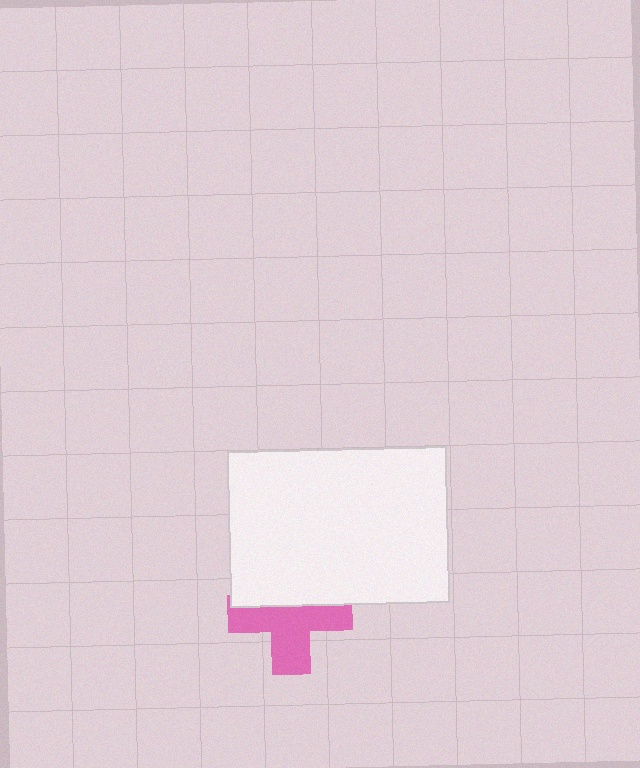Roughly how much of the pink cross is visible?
About half of it is visible (roughly 61%).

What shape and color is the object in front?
The object in front is a white rectangle.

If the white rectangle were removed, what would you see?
You would see the complete pink cross.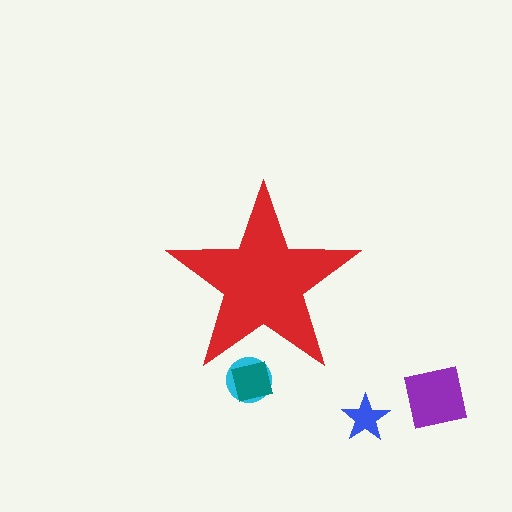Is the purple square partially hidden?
No, the purple square is fully visible.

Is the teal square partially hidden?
Yes, the teal square is partially hidden behind the red star.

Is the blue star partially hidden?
No, the blue star is fully visible.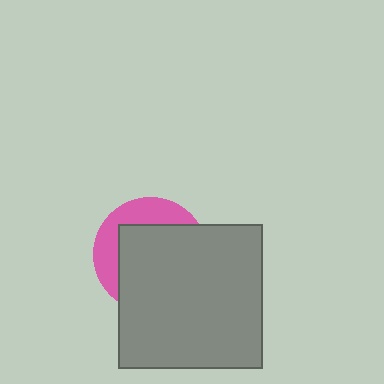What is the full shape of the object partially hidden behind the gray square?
The partially hidden object is a pink circle.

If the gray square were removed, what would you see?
You would see the complete pink circle.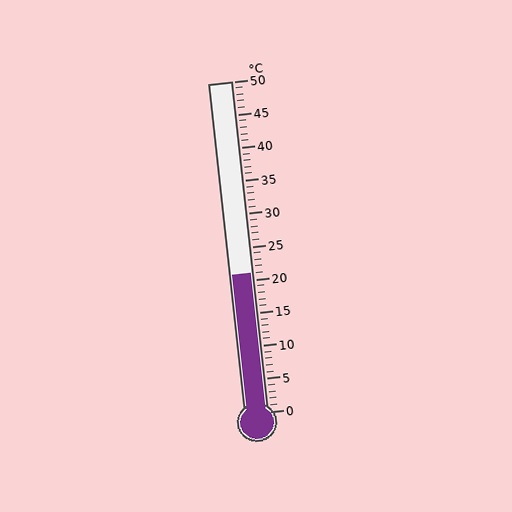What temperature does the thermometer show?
The thermometer shows approximately 21°C.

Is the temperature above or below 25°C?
The temperature is below 25°C.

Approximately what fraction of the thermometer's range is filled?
The thermometer is filled to approximately 40% of its range.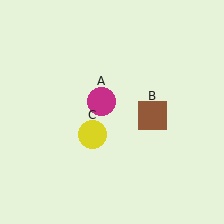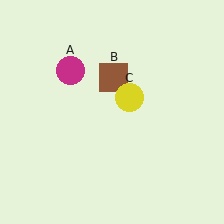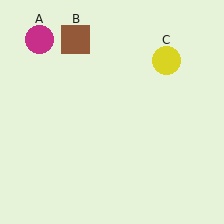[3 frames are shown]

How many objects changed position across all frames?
3 objects changed position: magenta circle (object A), brown square (object B), yellow circle (object C).